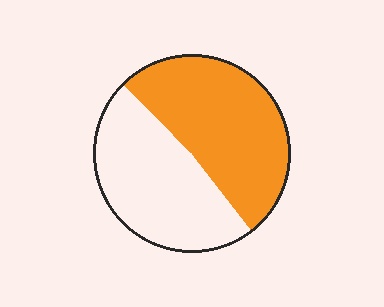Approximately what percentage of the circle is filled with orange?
Approximately 50%.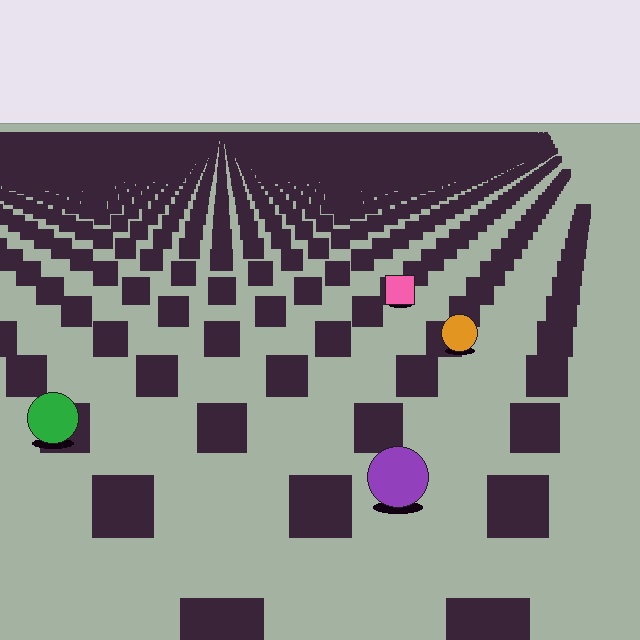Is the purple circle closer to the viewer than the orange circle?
Yes. The purple circle is closer — you can tell from the texture gradient: the ground texture is coarser near it.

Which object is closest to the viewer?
The purple circle is closest. The texture marks near it are larger and more spread out.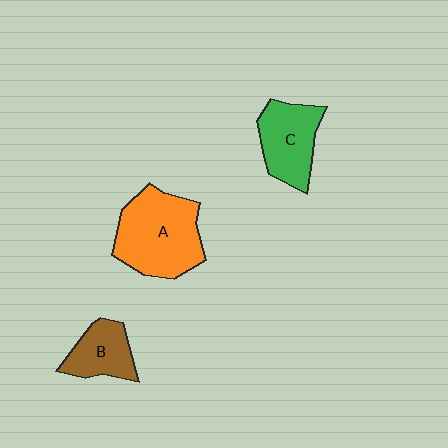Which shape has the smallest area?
Shape B (brown).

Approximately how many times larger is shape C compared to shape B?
Approximately 1.3 times.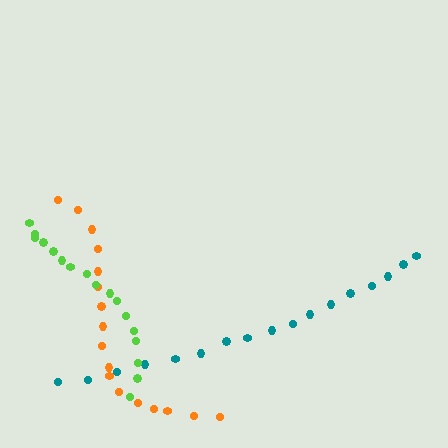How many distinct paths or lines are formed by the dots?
There are 3 distinct paths.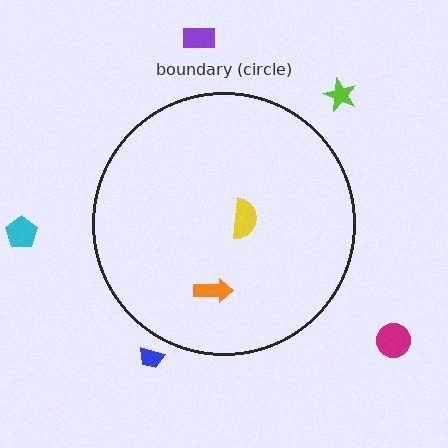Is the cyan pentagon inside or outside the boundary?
Outside.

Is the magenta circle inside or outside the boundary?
Outside.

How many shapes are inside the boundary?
2 inside, 5 outside.